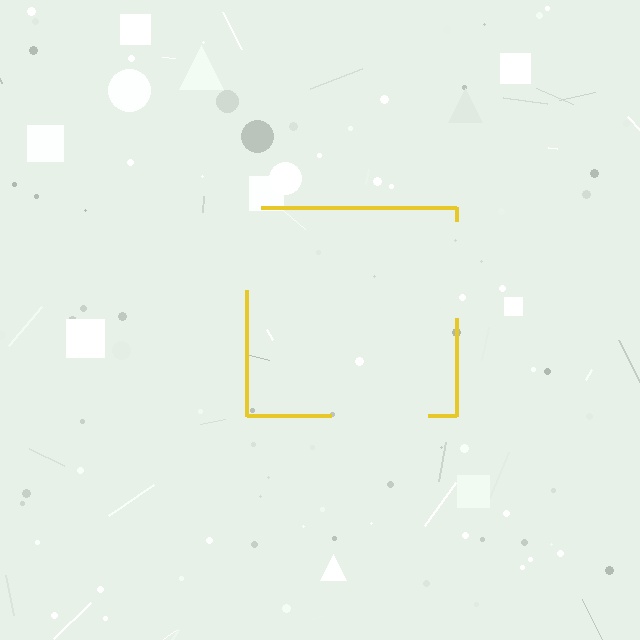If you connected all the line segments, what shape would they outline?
They would outline a square.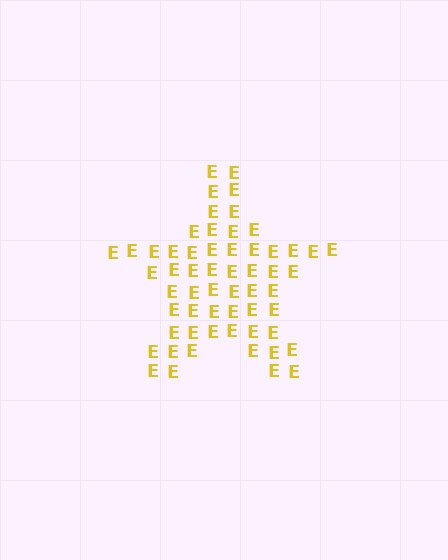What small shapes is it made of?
It is made of small letter E's.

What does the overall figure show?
The overall figure shows a star.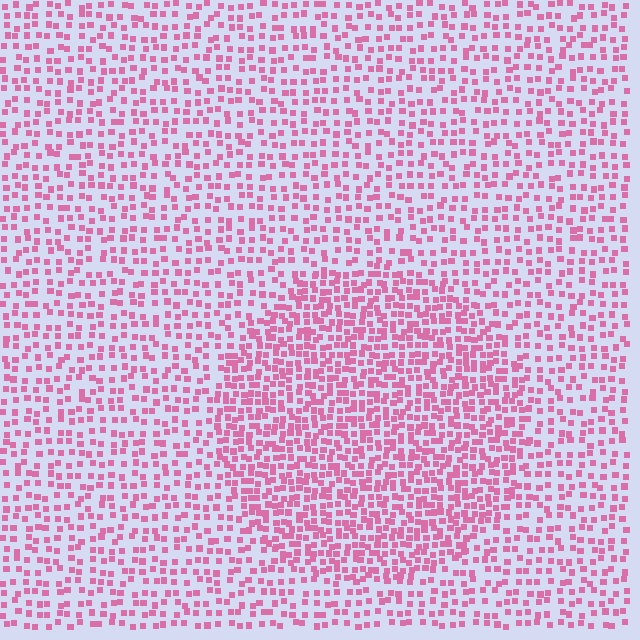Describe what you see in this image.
The image contains small pink elements arranged at two different densities. A circle-shaped region is visible where the elements are more densely packed than the surrounding area.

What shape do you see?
I see a circle.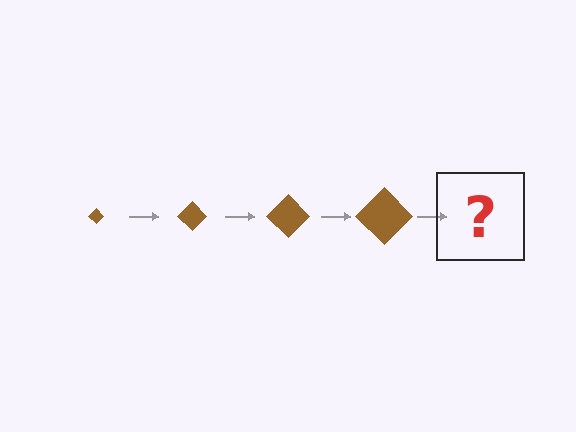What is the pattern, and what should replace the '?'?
The pattern is that the diamond gets progressively larger each step. The '?' should be a brown diamond, larger than the previous one.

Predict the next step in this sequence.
The next step is a brown diamond, larger than the previous one.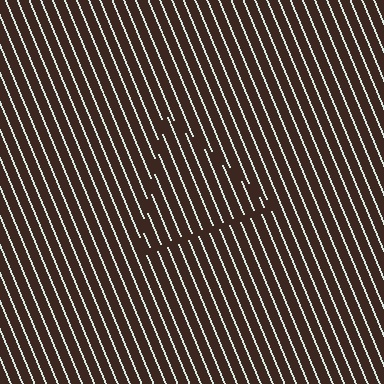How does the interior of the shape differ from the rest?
The interior of the shape contains the same grating, shifted by half a period — the contour is defined by the phase discontinuity where line-ends from the inner and outer gratings abut.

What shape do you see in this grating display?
An illusory triangle. The interior of the shape contains the same grating, shifted by half a period — the contour is defined by the phase discontinuity where line-ends from the inner and outer gratings abut.